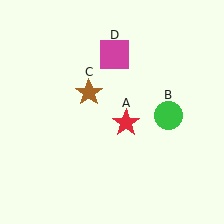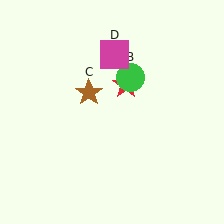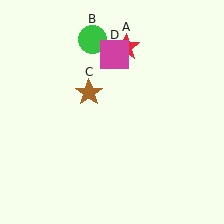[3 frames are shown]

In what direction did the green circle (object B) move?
The green circle (object B) moved up and to the left.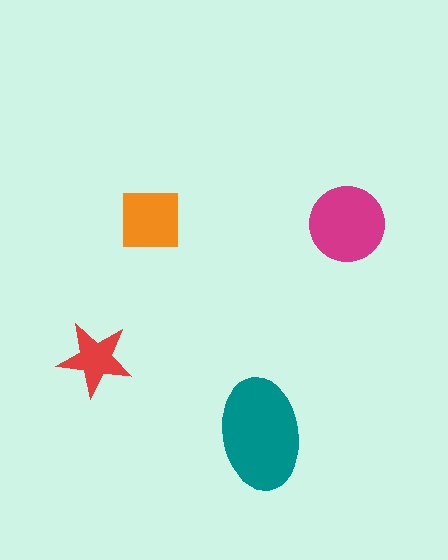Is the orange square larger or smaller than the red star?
Larger.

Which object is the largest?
The teal ellipse.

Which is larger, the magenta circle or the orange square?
The magenta circle.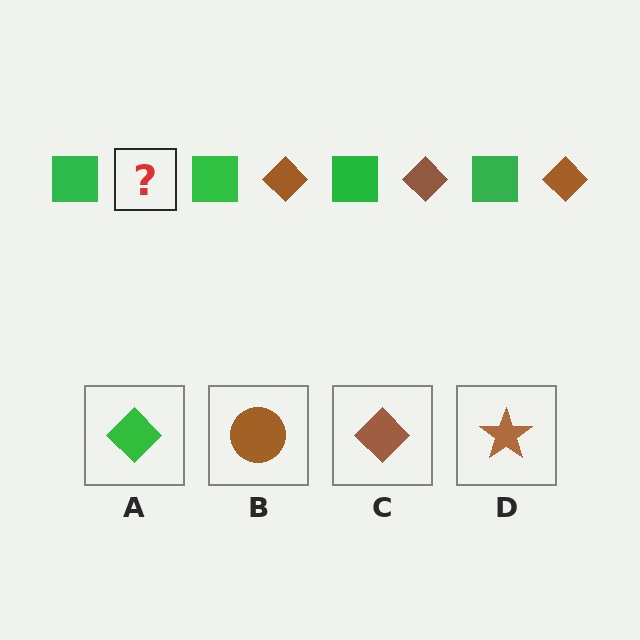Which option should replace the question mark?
Option C.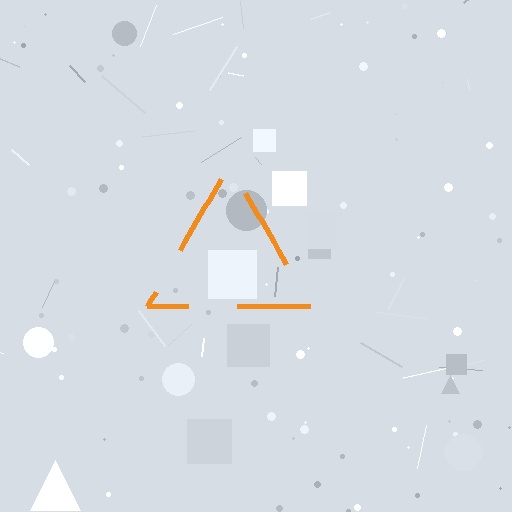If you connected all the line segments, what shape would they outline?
They would outline a triangle.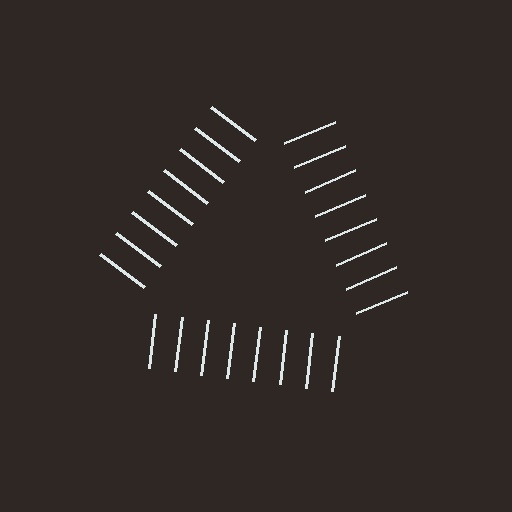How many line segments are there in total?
24 — 8 along each of the 3 edges.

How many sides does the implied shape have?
3 sides — the line-ends trace a triangle.